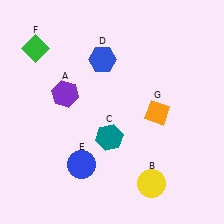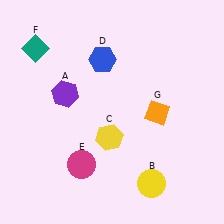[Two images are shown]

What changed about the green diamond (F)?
In Image 1, F is green. In Image 2, it changed to teal.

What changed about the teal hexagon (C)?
In Image 1, C is teal. In Image 2, it changed to yellow.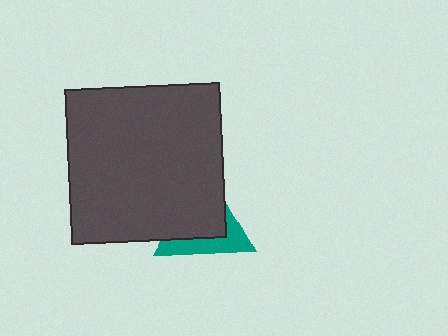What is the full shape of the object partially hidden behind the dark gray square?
The partially hidden object is a teal triangle.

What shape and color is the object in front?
The object in front is a dark gray square.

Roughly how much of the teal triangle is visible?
A small part of it is visible (roughly 40%).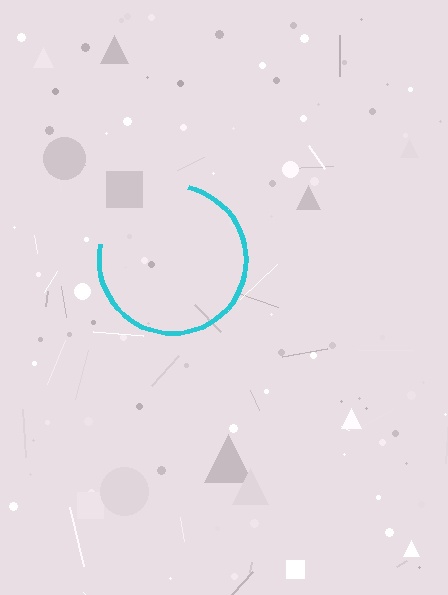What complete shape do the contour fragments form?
The contour fragments form a circle.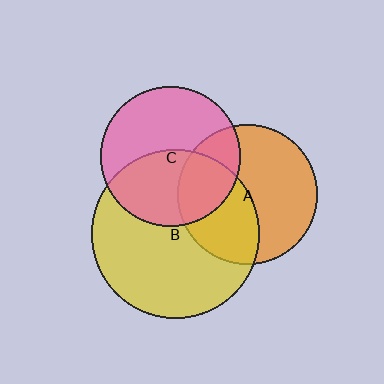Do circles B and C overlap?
Yes.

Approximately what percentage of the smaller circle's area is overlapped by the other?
Approximately 45%.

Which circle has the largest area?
Circle B (yellow).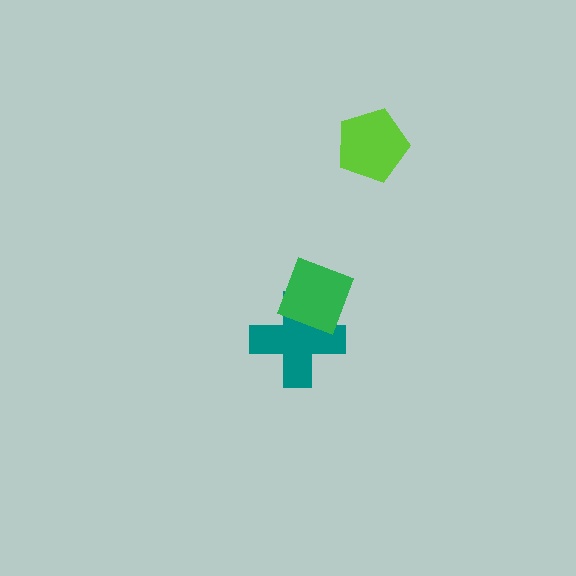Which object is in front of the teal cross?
The green diamond is in front of the teal cross.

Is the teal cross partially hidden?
Yes, it is partially covered by another shape.